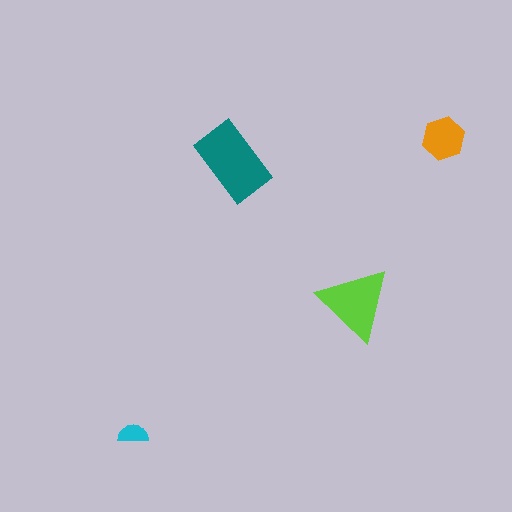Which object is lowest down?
The cyan semicircle is bottommost.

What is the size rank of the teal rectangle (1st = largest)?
1st.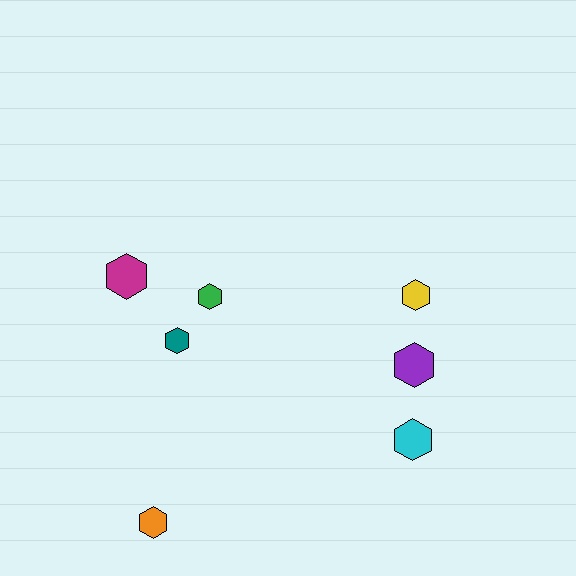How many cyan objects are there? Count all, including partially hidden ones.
There is 1 cyan object.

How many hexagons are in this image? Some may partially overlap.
There are 7 hexagons.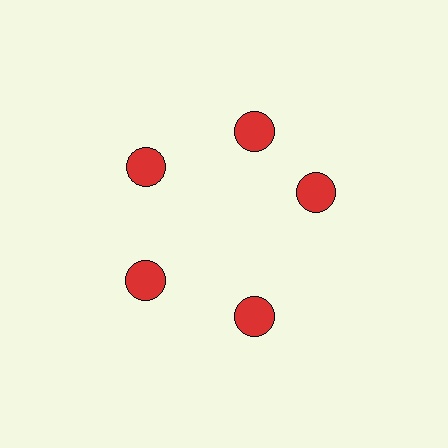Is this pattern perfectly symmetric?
No. The 5 red circles are arranged in a ring, but one element near the 3 o'clock position is rotated out of alignment along the ring, breaking the 5-fold rotational symmetry.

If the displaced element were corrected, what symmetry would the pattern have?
It would have 5-fold rotational symmetry — the pattern would map onto itself every 72 degrees.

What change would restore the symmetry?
The symmetry would be restored by rotating it back into even spacing with its neighbors so that all 5 circles sit at equal angles and equal distance from the center.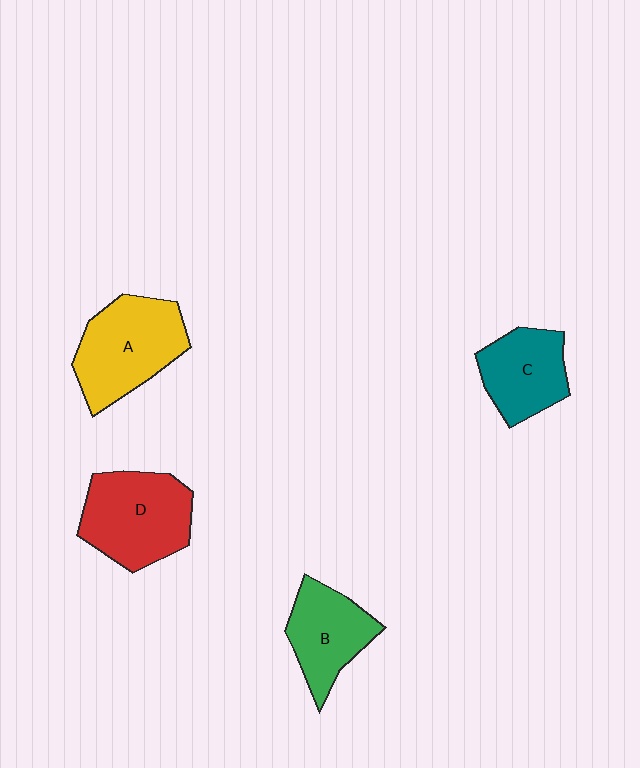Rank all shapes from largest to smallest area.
From largest to smallest: A (yellow), D (red), B (green), C (teal).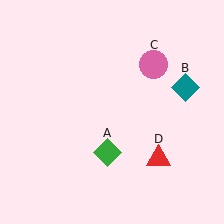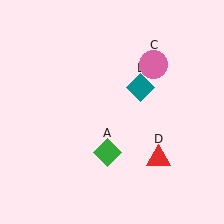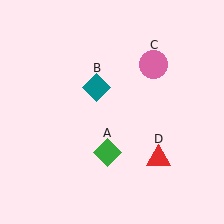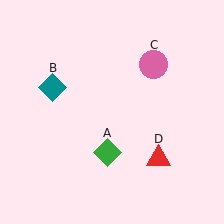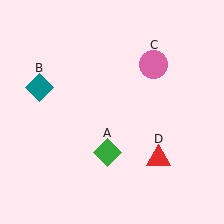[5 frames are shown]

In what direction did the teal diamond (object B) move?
The teal diamond (object B) moved left.